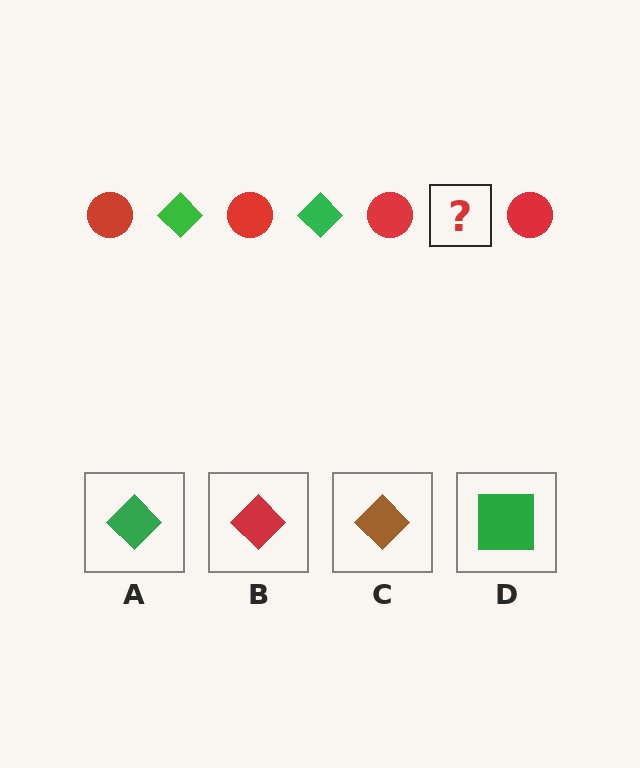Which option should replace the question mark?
Option A.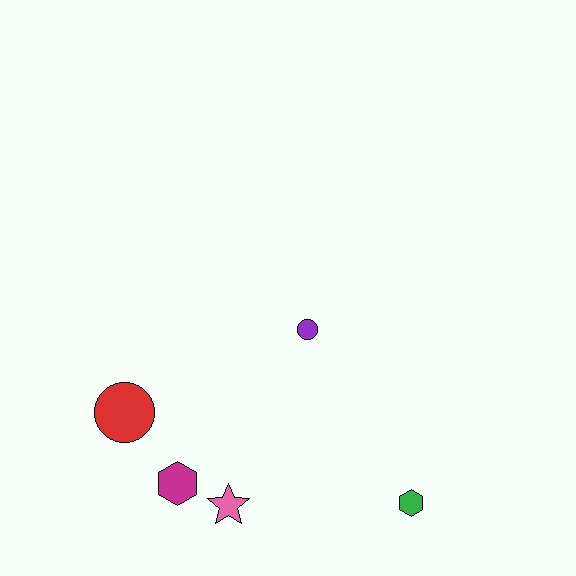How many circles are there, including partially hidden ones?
There are 2 circles.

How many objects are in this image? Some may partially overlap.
There are 5 objects.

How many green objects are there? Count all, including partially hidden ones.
There is 1 green object.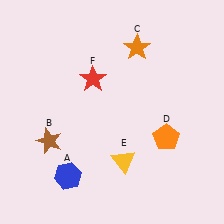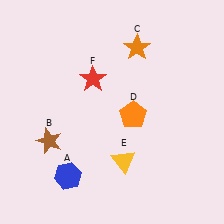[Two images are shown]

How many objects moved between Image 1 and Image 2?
1 object moved between the two images.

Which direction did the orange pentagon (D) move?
The orange pentagon (D) moved left.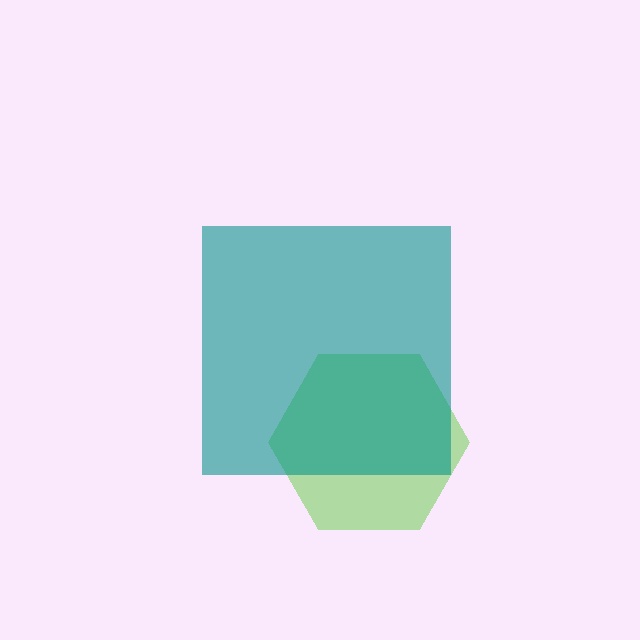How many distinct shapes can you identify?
There are 2 distinct shapes: a lime hexagon, a teal square.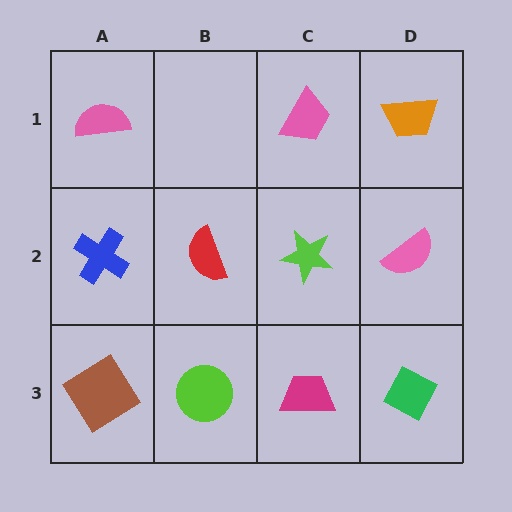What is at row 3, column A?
A brown diamond.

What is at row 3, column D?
A green diamond.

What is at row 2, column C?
A lime star.